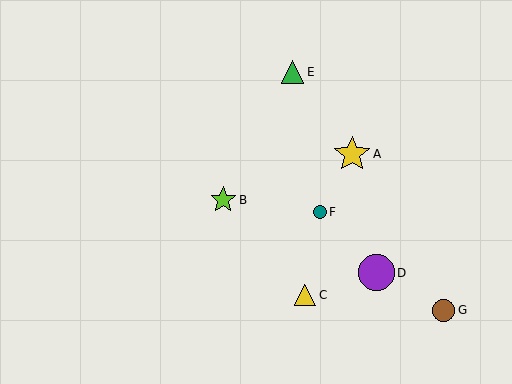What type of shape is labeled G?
Shape G is a brown circle.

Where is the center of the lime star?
The center of the lime star is at (223, 200).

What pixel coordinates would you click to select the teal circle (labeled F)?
Click at (320, 212) to select the teal circle F.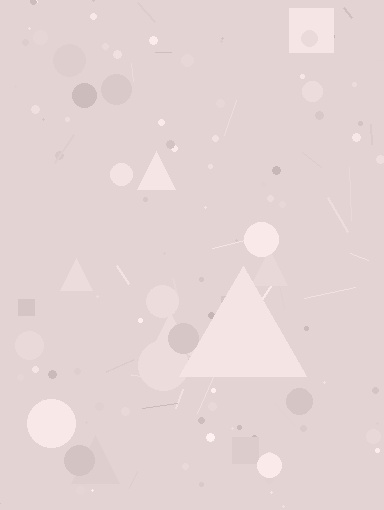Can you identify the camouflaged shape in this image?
The camouflaged shape is a triangle.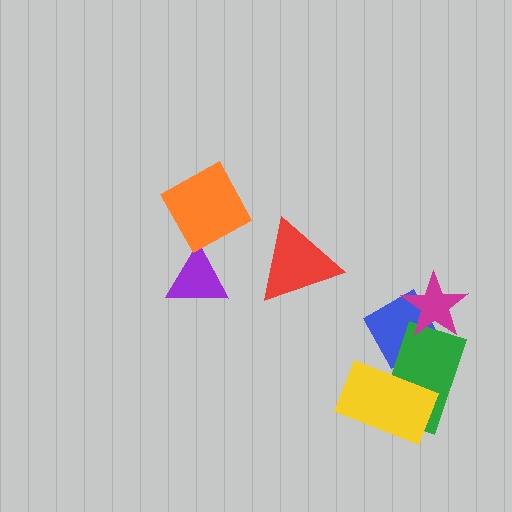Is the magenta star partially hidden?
No, no other shape covers it.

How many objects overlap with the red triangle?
0 objects overlap with the red triangle.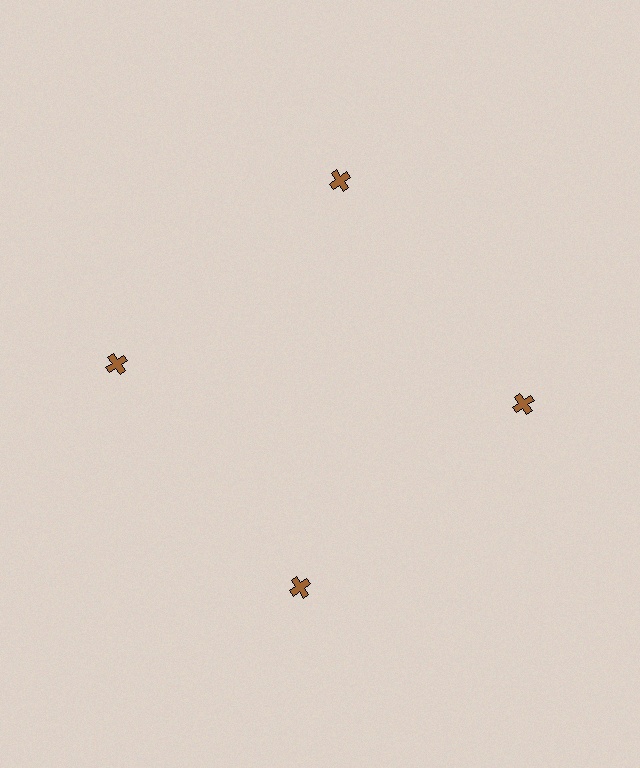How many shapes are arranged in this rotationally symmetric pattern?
There are 4 shapes, arranged in 4 groups of 1.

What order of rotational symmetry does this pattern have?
This pattern has 4-fold rotational symmetry.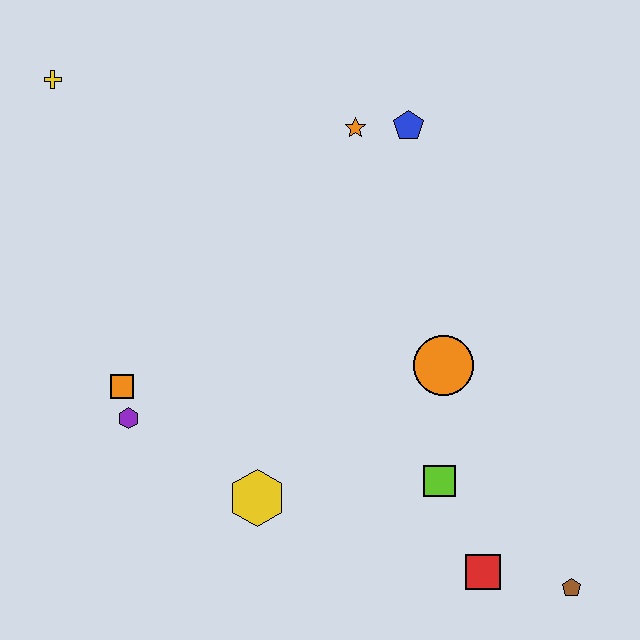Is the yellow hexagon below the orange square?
Yes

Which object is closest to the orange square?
The purple hexagon is closest to the orange square.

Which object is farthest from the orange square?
The brown pentagon is farthest from the orange square.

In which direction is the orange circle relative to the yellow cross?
The orange circle is to the right of the yellow cross.